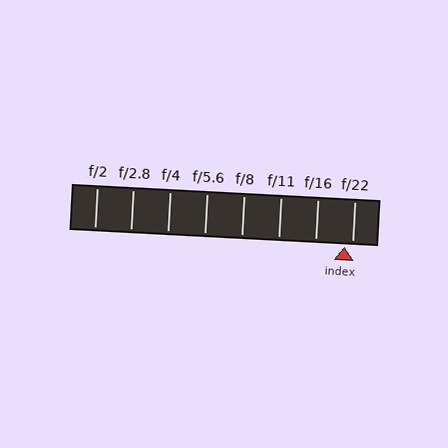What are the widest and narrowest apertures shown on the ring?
The widest aperture shown is f/2 and the narrowest is f/22.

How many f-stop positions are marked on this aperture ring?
There are 8 f-stop positions marked.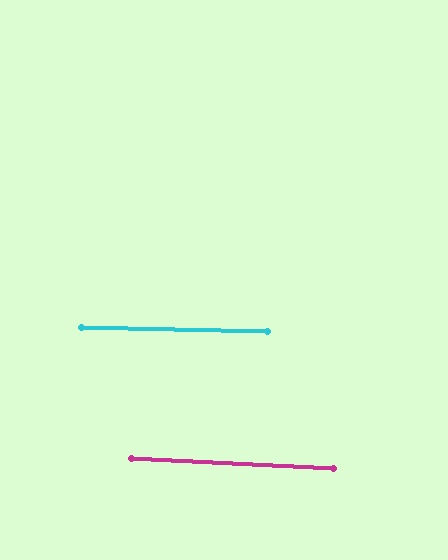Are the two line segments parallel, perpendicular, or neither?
Parallel — their directions differ by only 1.7°.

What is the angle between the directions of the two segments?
Approximately 2 degrees.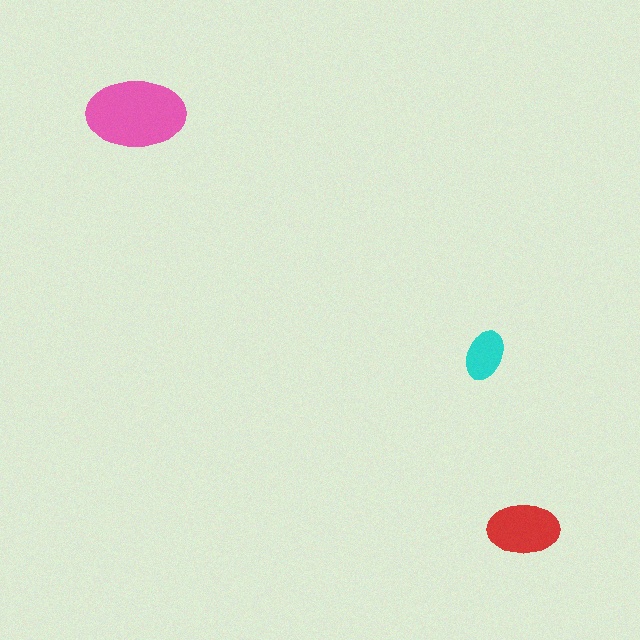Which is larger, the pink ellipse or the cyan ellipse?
The pink one.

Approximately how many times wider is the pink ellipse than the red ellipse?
About 1.5 times wider.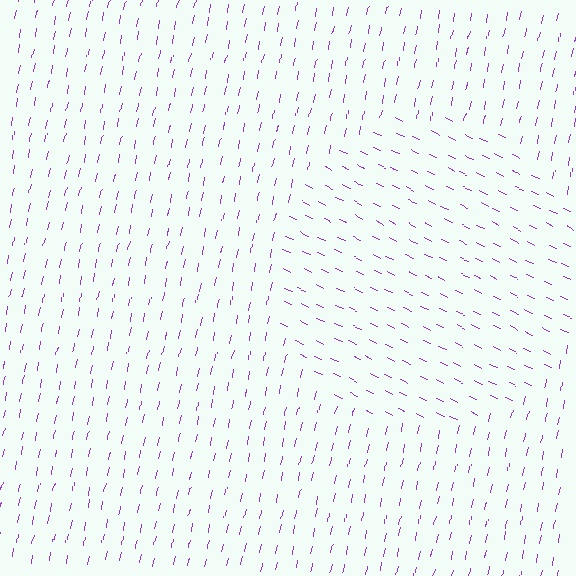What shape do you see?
I see a circle.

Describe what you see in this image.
The image is filled with small purple line segments. A circle region in the image has lines oriented differently from the surrounding lines, creating a visible texture boundary.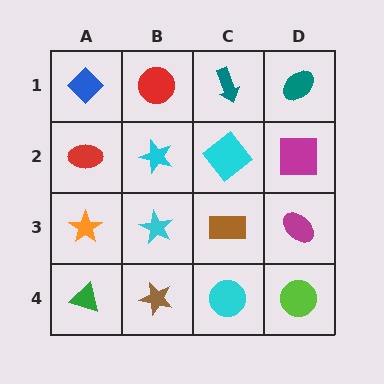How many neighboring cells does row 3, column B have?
4.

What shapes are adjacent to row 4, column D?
A magenta ellipse (row 3, column D), a cyan circle (row 4, column C).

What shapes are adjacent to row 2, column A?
A blue diamond (row 1, column A), an orange star (row 3, column A), a cyan star (row 2, column B).